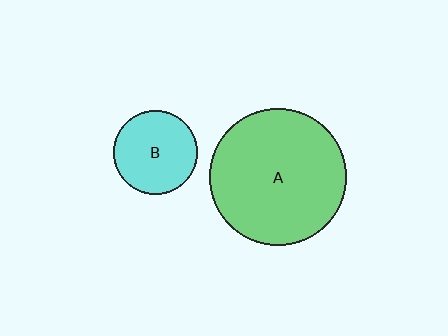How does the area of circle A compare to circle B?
Approximately 2.6 times.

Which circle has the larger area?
Circle A (green).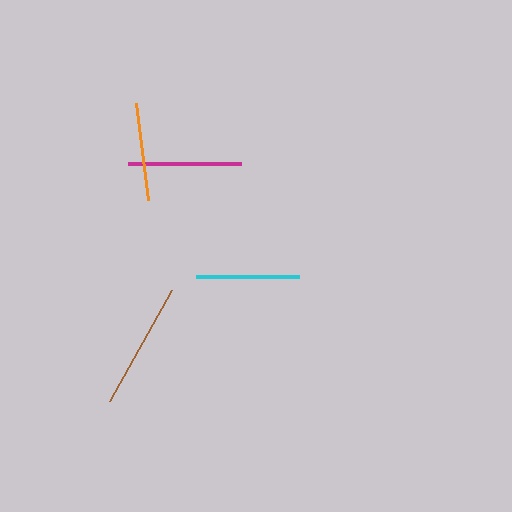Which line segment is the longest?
The brown line is the longest at approximately 127 pixels.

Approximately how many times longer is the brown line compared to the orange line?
The brown line is approximately 1.3 times the length of the orange line.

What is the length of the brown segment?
The brown segment is approximately 127 pixels long.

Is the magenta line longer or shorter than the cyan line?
The magenta line is longer than the cyan line.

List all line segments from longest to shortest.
From longest to shortest: brown, magenta, cyan, orange.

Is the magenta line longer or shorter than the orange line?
The magenta line is longer than the orange line.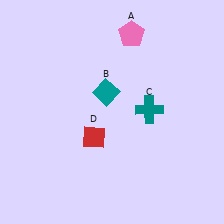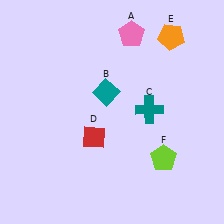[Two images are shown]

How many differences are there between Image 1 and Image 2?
There are 2 differences between the two images.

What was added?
An orange pentagon (E), a lime pentagon (F) were added in Image 2.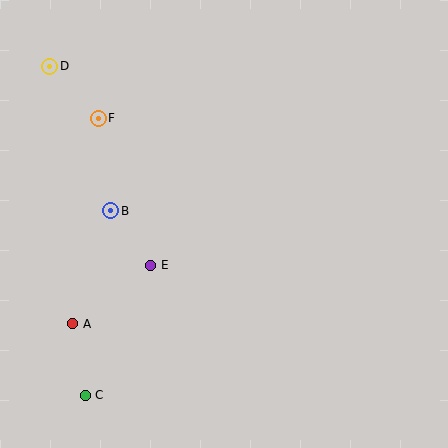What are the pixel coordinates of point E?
Point E is at (151, 265).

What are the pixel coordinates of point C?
Point C is at (85, 395).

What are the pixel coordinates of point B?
Point B is at (111, 211).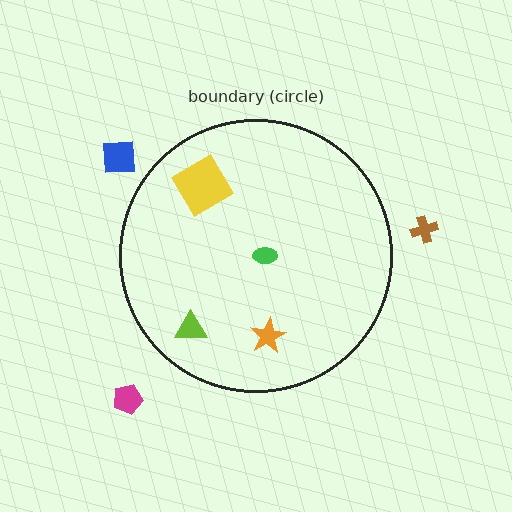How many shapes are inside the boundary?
4 inside, 3 outside.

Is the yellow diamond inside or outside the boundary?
Inside.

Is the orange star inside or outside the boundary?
Inside.